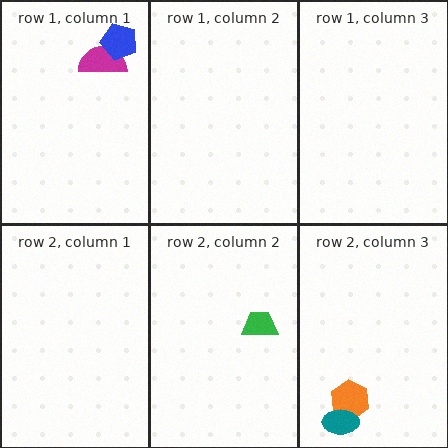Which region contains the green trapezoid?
The row 2, column 2 region.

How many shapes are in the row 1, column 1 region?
2.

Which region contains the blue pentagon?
The row 1, column 1 region.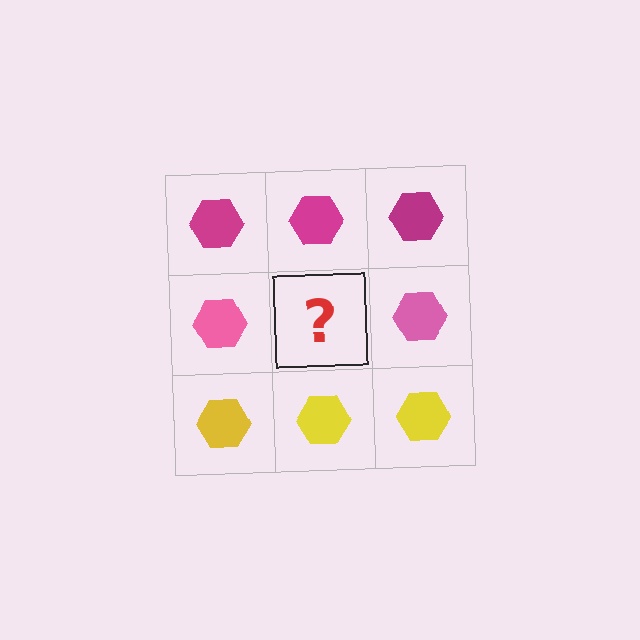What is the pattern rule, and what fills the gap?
The rule is that each row has a consistent color. The gap should be filled with a pink hexagon.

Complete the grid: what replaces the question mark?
The question mark should be replaced with a pink hexagon.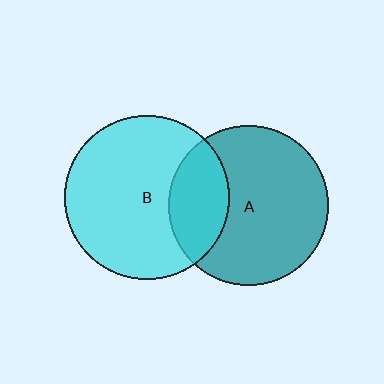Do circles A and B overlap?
Yes.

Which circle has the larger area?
Circle B (cyan).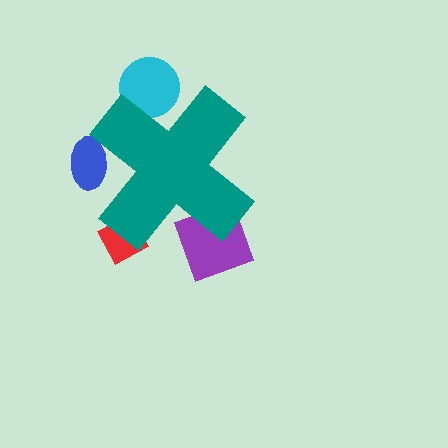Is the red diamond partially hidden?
Yes, the red diamond is partially hidden behind the teal cross.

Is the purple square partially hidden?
Yes, the purple square is partially hidden behind the teal cross.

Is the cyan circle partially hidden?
Yes, the cyan circle is partially hidden behind the teal cross.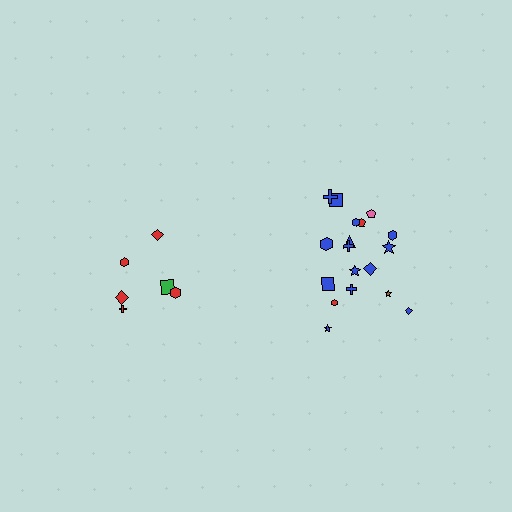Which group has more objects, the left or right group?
The right group.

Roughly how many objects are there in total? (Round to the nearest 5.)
Roughly 25 objects in total.